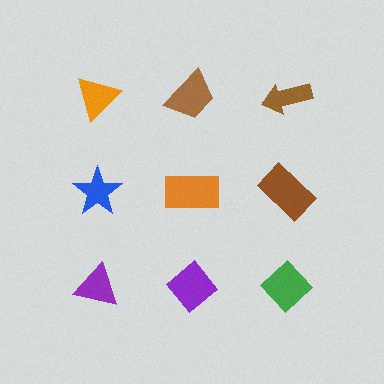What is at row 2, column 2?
An orange rectangle.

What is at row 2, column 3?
A brown rectangle.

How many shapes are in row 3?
3 shapes.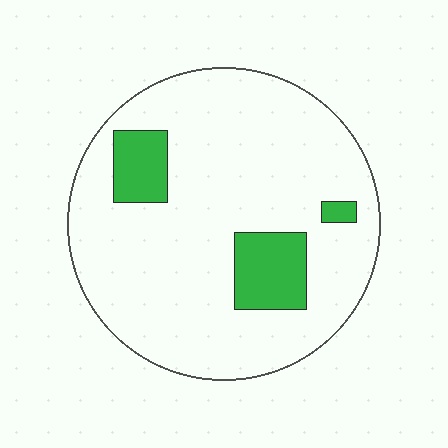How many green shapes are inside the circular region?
3.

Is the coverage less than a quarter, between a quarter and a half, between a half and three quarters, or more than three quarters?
Less than a quarter.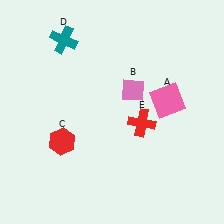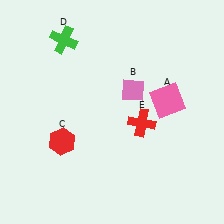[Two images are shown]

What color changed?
The cross (D) changed from teal in Image 1 to green in Image 2.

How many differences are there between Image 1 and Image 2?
There is 1 difference between the two images.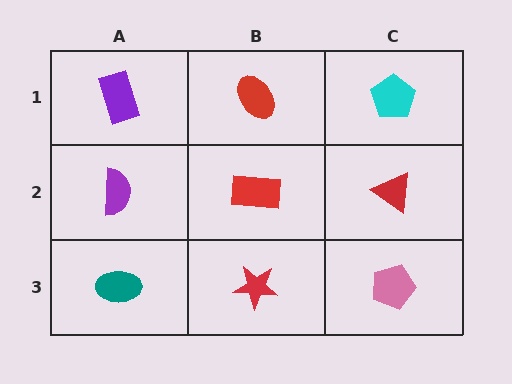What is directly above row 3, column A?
A purple semicircle.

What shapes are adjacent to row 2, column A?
A purple rectangle (row 1, column A), a teal ellipse (row 3, column A), a red rectangle (row 2, column B).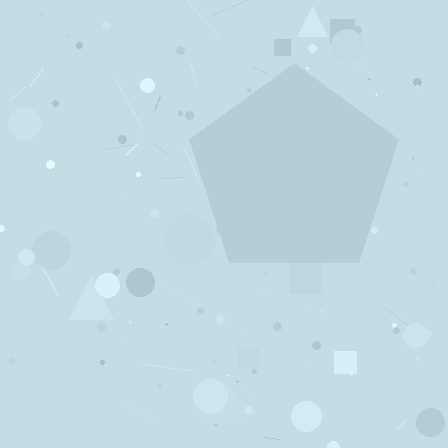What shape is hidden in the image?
A pentagon is hidden in the image.